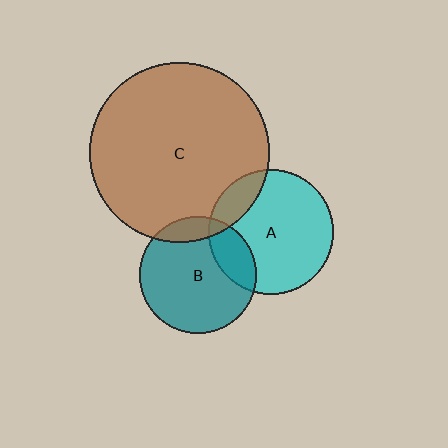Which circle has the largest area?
Circle C (brown).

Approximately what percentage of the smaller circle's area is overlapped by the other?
Approximately 20%.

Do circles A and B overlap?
Yes.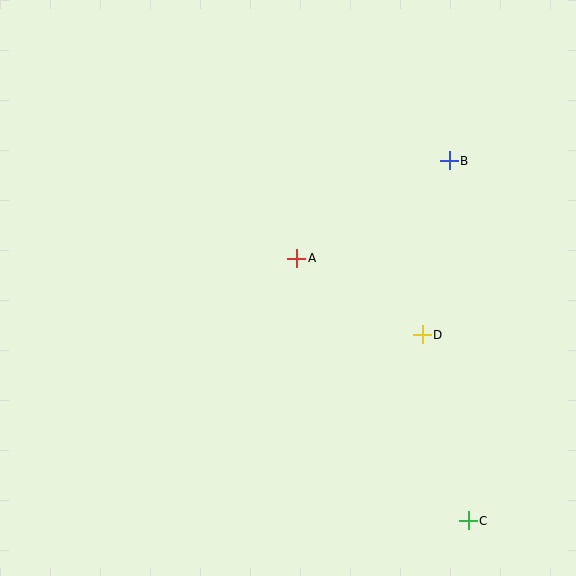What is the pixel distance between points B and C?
The distance between B and C is 360 pixels.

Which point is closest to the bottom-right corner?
Point C is closest to the bottom-right corner.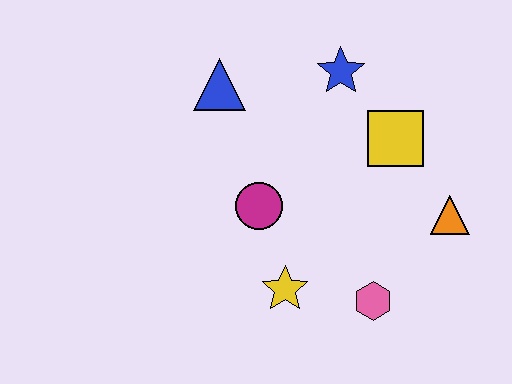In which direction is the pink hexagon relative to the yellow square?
The pink hexagon is below the yellow square.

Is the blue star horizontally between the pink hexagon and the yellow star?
Yes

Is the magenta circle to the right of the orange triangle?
No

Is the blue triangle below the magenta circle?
No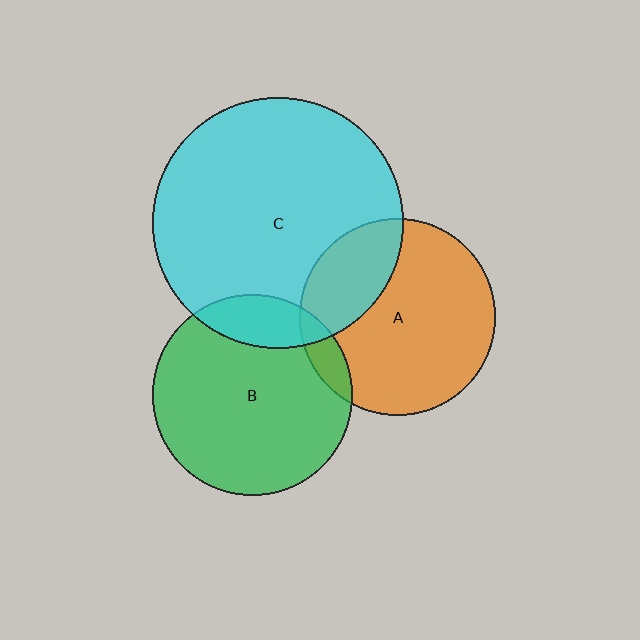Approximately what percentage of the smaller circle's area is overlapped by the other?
Approximately 15%.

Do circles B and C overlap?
Yes.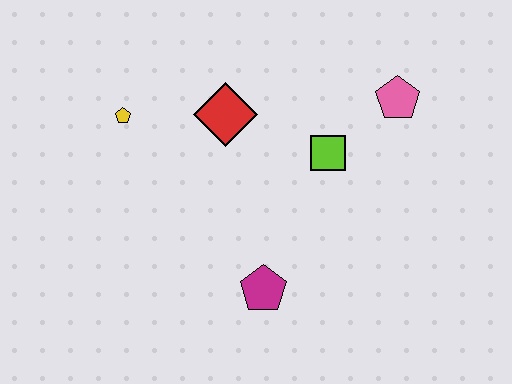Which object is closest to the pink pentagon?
The lime square is closest to the pink pentagon.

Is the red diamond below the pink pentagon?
Yes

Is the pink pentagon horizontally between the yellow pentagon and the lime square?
No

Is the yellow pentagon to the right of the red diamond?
No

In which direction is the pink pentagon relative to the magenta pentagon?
The pink pentagon is above the magenta pentagon.